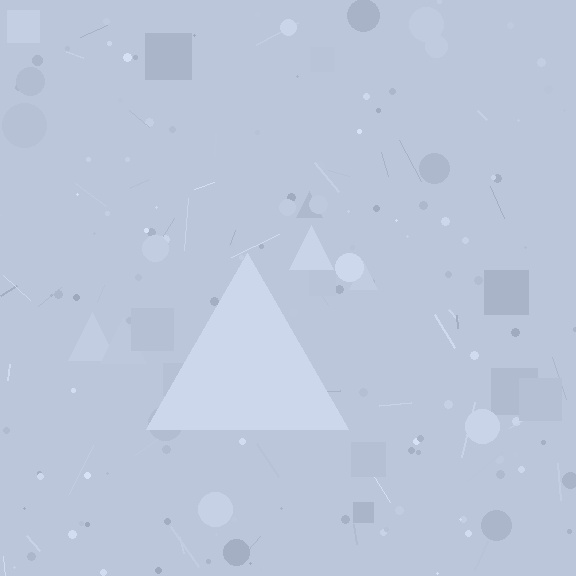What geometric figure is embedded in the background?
A triangle is embedded in the background.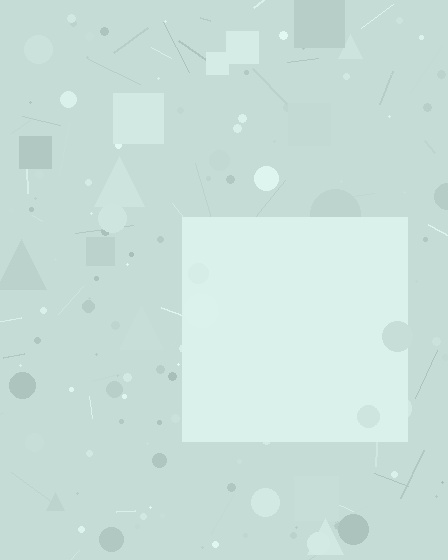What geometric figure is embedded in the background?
A square is embedded in the background.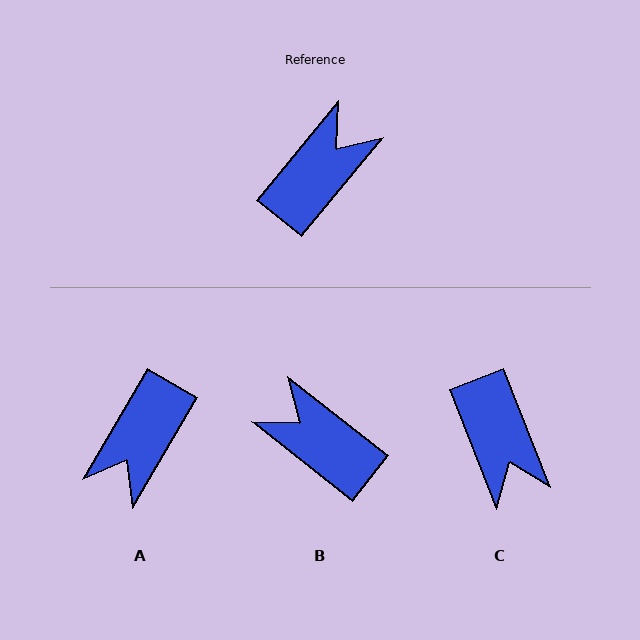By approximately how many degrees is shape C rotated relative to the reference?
Approximately 119 degrees clockwise.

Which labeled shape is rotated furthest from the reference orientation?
A, about 171 degrees away.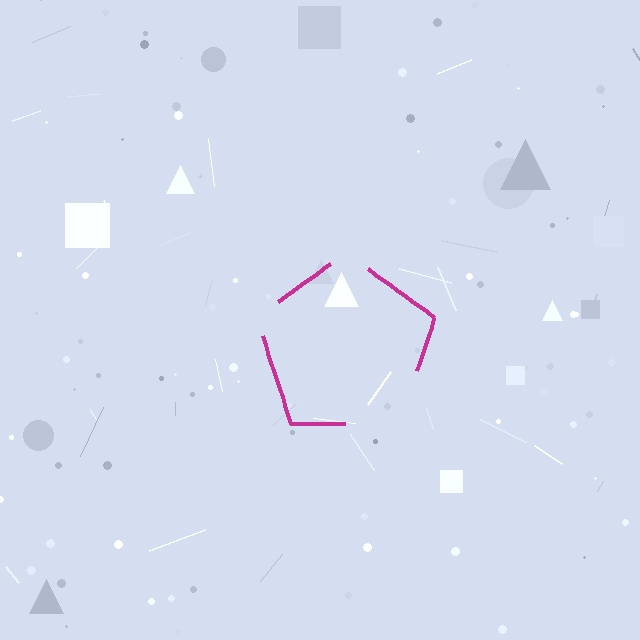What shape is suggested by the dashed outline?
The dashed outline suggests a pentagon.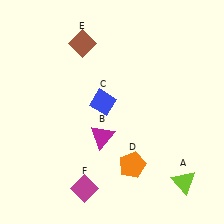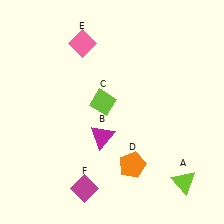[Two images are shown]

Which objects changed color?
C changed from blue to lime. E changed from brown to pink.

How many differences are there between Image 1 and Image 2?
There are 2 differences between the two images.